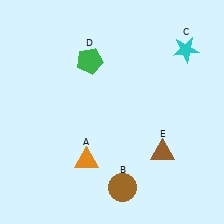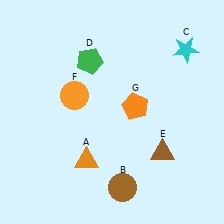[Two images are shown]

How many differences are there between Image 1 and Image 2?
There are 2 differences between the two images.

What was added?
An orange circle (F), an orange pentagon (G) were added in Image 2.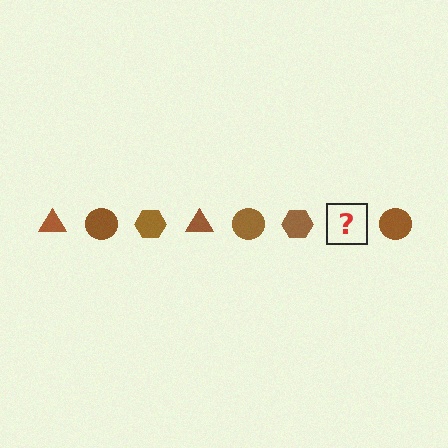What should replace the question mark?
The question mark should be replaced with a brown triangle.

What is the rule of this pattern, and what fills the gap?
The rule is that the pattern cycles through triangle, circle, hexagon shapes in brown. The gap should be filled with a brown triangle.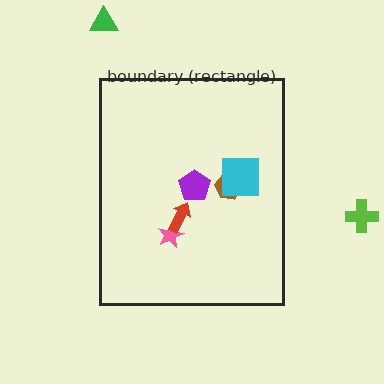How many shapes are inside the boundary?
5 inside, 2 outside.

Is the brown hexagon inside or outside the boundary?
Inside.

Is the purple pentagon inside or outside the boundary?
Inside.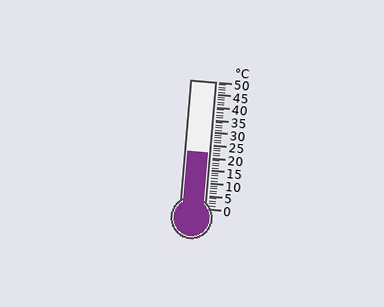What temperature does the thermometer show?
The thermometer shows approximately 22°C.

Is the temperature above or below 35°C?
The temperature is below 35°C.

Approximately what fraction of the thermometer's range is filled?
The thermometer is filled to approximately 45% of its range.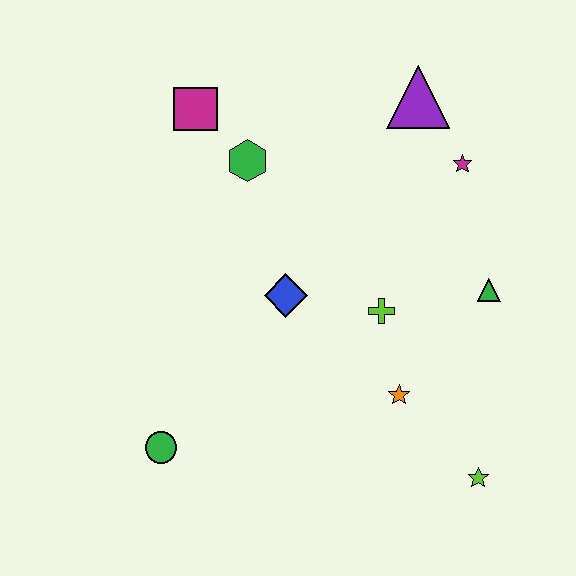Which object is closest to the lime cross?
The orange star is closest to the lime cross.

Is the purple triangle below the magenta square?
No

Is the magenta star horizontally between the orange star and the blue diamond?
No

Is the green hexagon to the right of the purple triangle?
No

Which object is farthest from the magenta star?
The green circle is farthest from the magenta star.